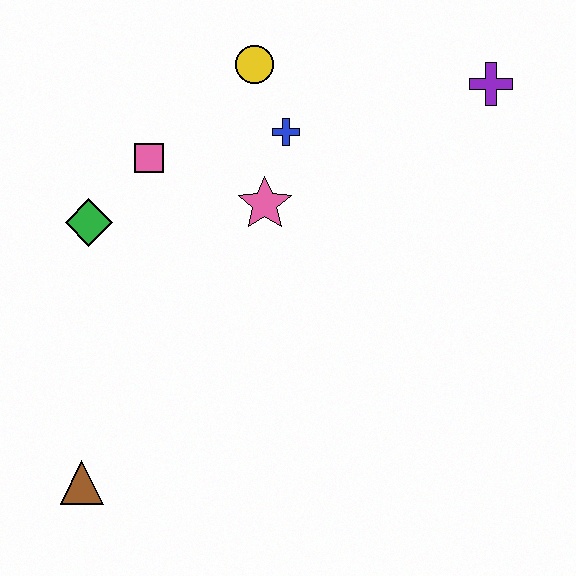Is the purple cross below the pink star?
No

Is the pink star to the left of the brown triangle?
No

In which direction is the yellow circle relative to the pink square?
The yellow circle is to the right of the pink square.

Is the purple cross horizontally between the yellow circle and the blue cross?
No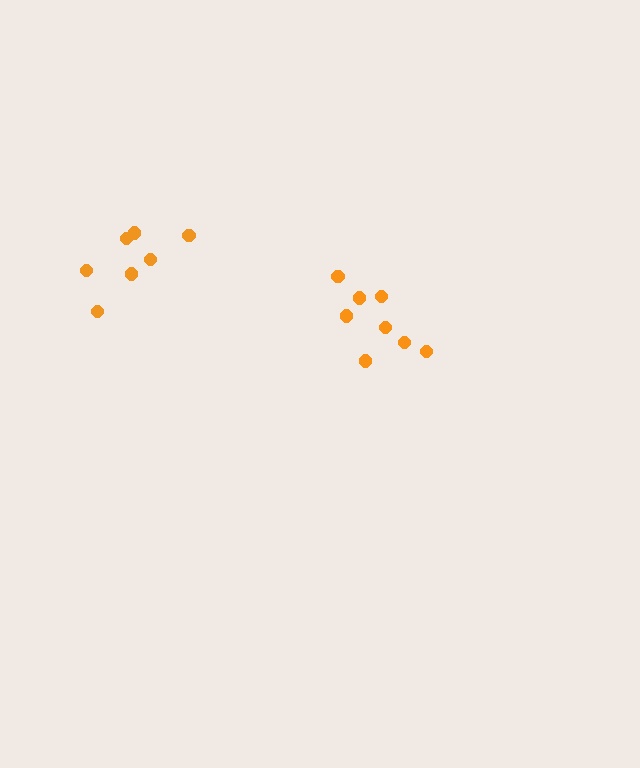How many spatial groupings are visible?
There are 2 spatial groupings.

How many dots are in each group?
Group 1: 7 dots, Group 2: 8 dots (15 total).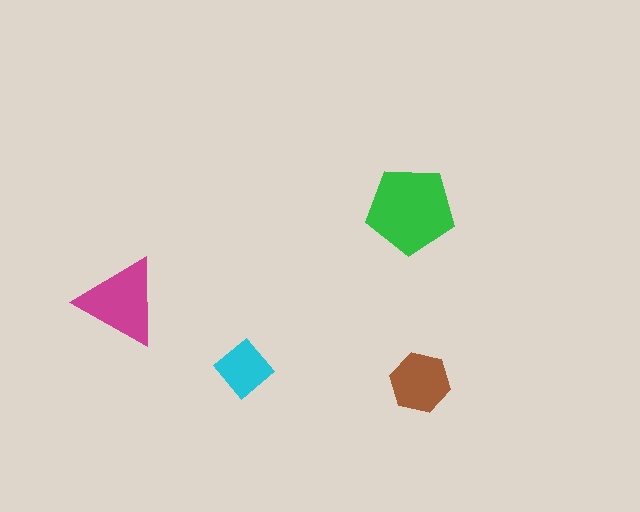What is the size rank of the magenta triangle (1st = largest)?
2nd.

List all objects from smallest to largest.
The cyan diamond, the brown hexagon, the magenta triangle, the green pentagon.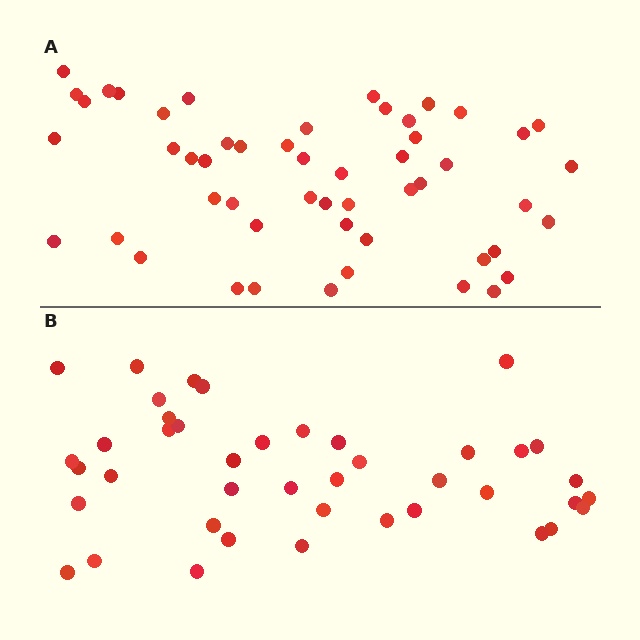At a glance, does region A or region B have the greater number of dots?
Region A (the top region) has more dots.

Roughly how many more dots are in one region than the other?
Region A has roughly 10 or so more dots than region B.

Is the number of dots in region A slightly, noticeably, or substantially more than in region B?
Region A has only slightly more — the two regions are fairly close. The ratio is roughly 1.2 to 1.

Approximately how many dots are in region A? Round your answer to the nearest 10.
About 50 dots. (The exact count is 52, which rounds to 50.)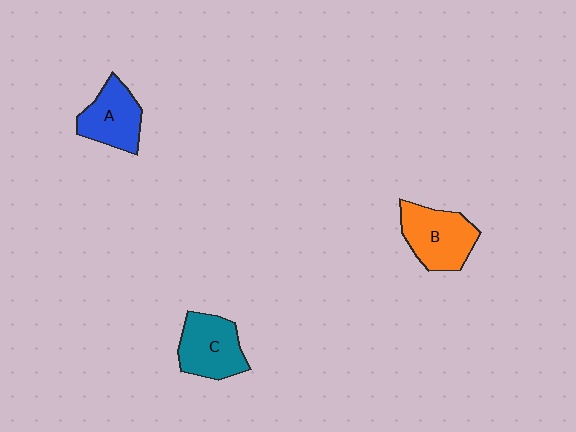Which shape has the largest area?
Shape B (orange).